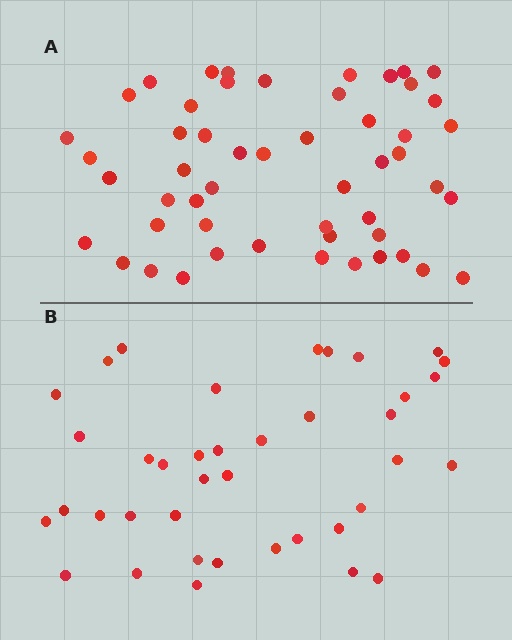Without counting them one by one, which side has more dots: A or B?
Region A (the top region) has more dots.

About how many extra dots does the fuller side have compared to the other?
Region A has approximately 15 more dots than region B.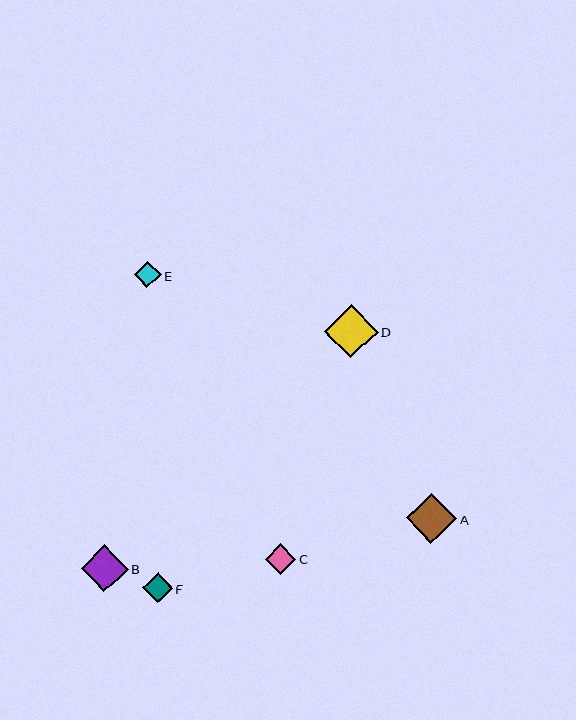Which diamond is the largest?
Diamond D is the largest with a size of approximately 53 pixels.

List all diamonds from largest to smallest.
From largest to smallest: D, A, B, F, C, E.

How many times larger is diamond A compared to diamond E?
Diamond A is approximately 1.9 times the size of diamond E.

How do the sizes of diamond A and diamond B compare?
Diamond A and diamond B are approximately the same size.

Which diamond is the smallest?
Diamond E is the smallest with a size of approximately 26 pixels.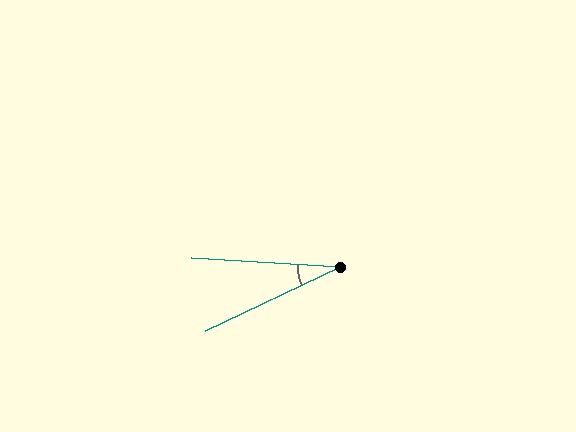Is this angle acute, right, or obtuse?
It is acute.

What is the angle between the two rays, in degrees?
Approximately 29 degrees.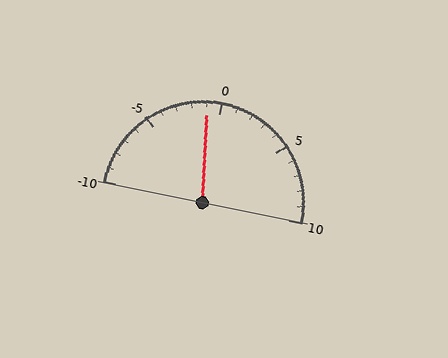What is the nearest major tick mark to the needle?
The nearest major tick mark is 0.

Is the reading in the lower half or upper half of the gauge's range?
The reading is in the lower half of the range (-10 to 10).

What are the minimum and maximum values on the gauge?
The gauge ranges from -10 to 10.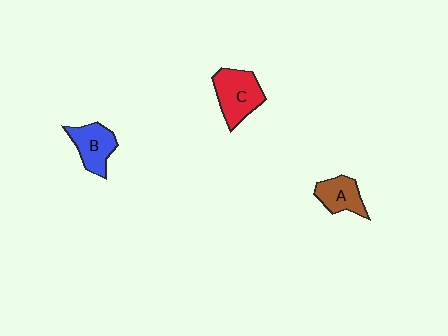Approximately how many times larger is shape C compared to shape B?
Approximately 1.2 times.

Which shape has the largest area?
Shape C (red).